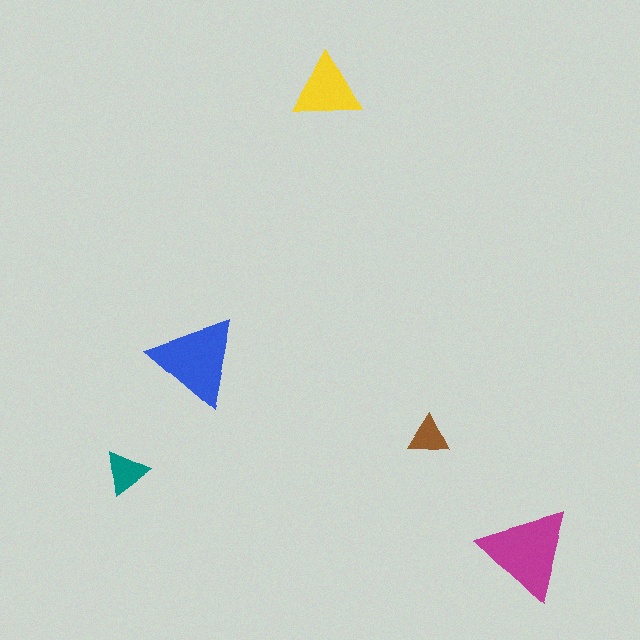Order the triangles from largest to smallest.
the magenta one, the blue one, the yellow one, the teal one, the brown one.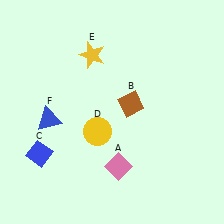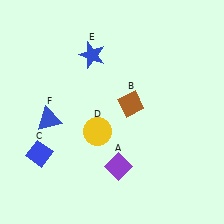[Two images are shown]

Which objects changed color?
A changed from pink to purple. E changed from yellow to blue.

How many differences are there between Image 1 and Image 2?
There are 2 differences between the two images.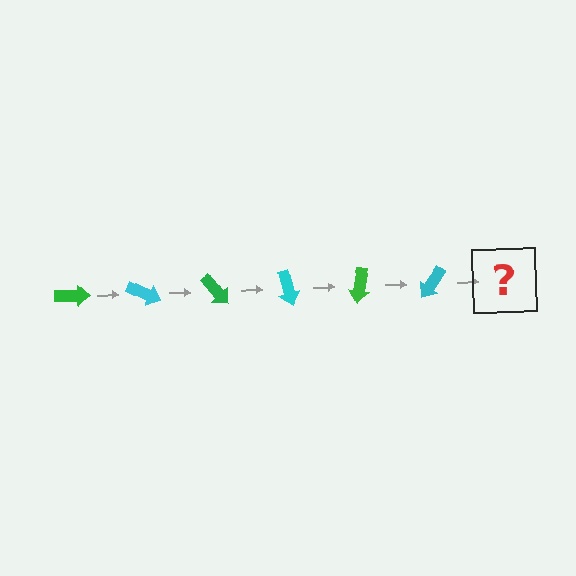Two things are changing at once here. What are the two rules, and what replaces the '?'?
The two rules are that it rotates 25 degrees each step and the color cycles through green and cyan. The '?' should be a green arrow, rotated 150 degrees from the start.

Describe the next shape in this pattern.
It should be a green arrow, rotated 150 degrees from the start.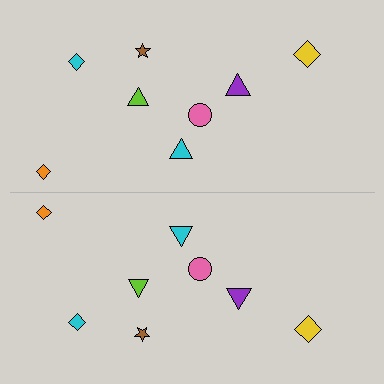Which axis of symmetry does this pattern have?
The pattern has a horizontal axis of symmetry running through the center of the image.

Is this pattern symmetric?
Yes, this pattern has bilateral (reflection) symmetry.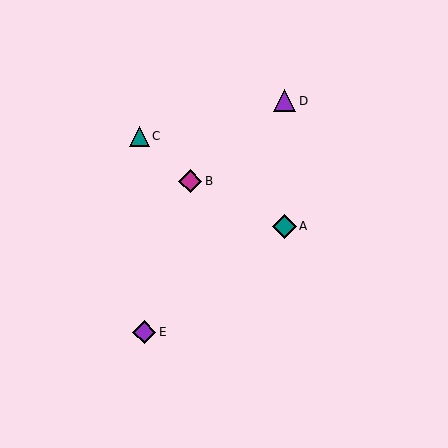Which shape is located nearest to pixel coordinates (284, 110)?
The purple triangle (labeled D) at (285, 101) is nearest to that location.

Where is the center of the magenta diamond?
The center of the magenta diamond is at (190, 181).